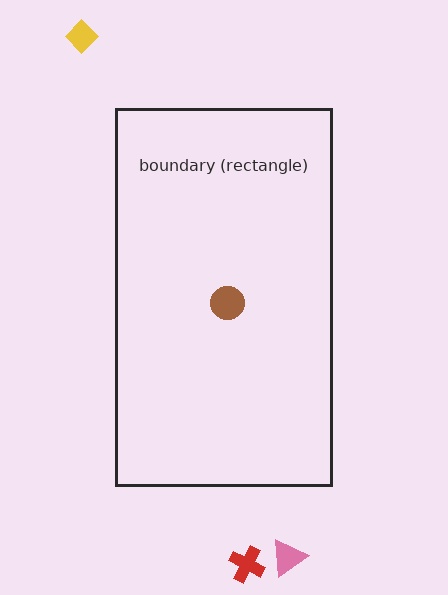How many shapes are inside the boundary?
1 inside, 3 outside.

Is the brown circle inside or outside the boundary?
Inside.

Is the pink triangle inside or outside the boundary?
Outside.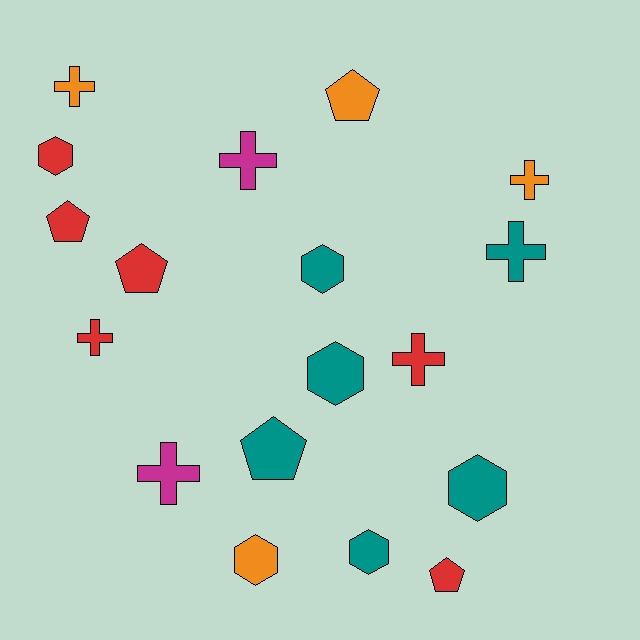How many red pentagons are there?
There are 3 red pentagons.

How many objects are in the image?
There are 18 objects.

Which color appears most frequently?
Teal, with 6 objects.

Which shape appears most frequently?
Cross, with 7 objects.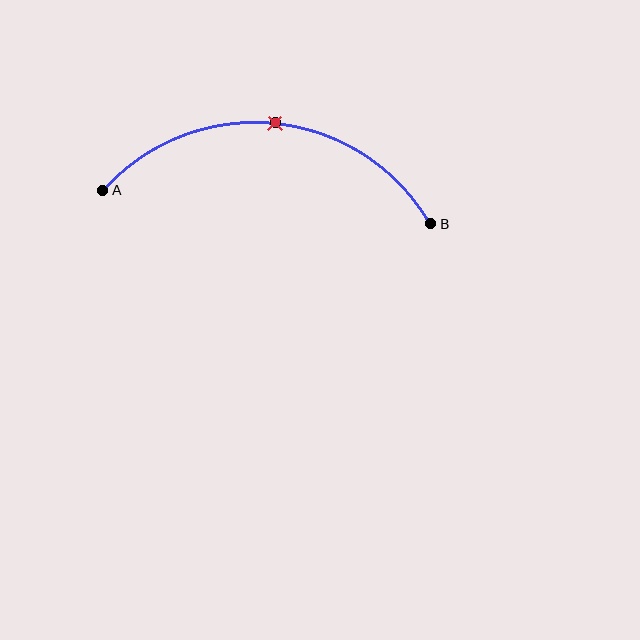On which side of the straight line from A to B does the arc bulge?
The arc bulges above the straight line connecting A and B.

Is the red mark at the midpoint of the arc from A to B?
Yes. The red mark lies on the arc at equal arc-length from both A and B — it is the arc midpoint.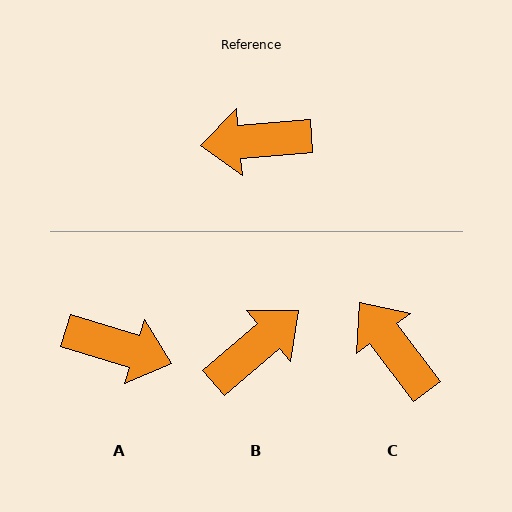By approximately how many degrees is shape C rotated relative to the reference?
Approximately 58 degrees clockwise.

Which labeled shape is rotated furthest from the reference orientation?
A, about 158 degrees away.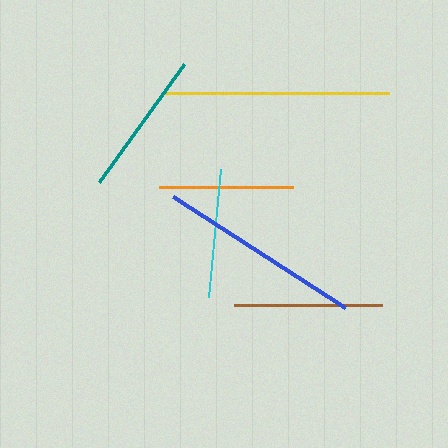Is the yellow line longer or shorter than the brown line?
The yellow line is longer than the brown line.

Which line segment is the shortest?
The cyan line is the shortest at approximately 129 pixels.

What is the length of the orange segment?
The orange segment is approximately 133 pixels long.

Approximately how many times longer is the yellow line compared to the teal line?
The yellow line is approximately 1.6 times the length of the teal line.